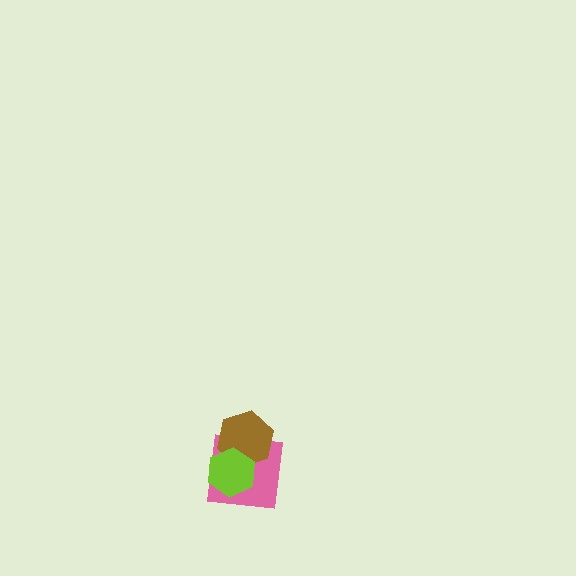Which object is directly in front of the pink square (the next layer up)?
The brown hexagon is directly in front of the pink square.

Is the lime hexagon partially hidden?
No, no other shape covers it.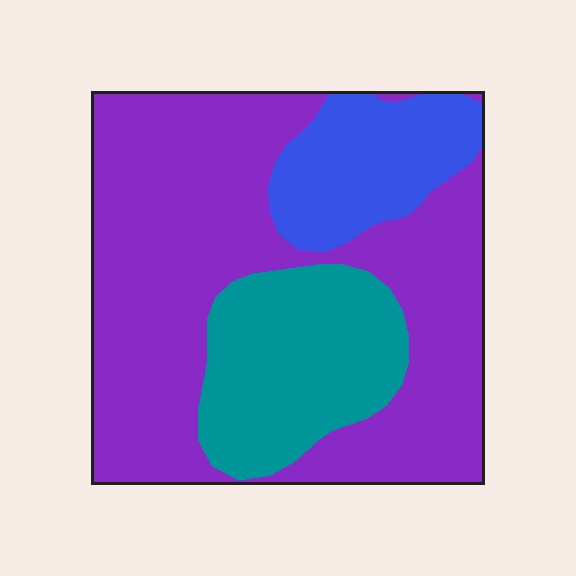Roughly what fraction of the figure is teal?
Teal covers roughly 20% of the figure.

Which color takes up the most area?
Purple, at roughly 60%.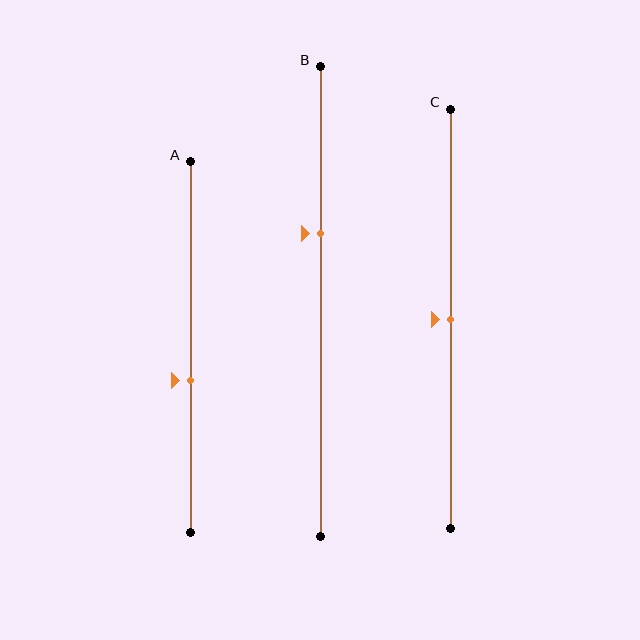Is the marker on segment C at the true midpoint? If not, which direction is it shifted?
Yes, the marker on segment C is at the true midpoint.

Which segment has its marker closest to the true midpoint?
Segment C has its marker closest to the true midpoint.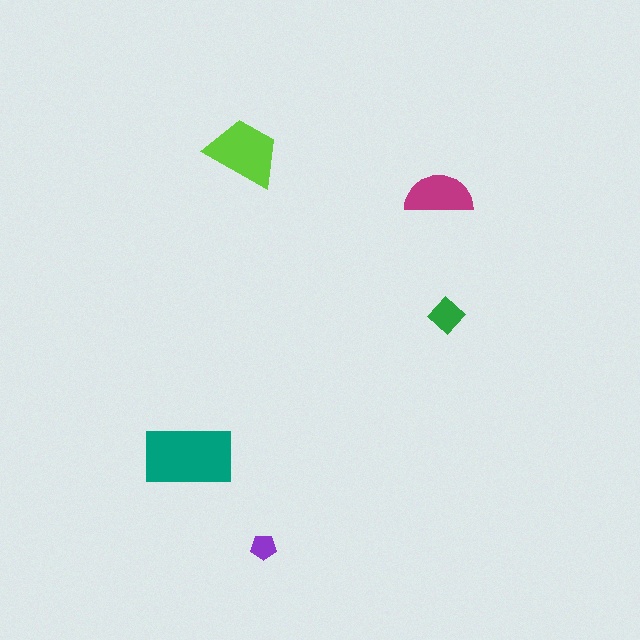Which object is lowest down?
The purple pentagon is bottommost.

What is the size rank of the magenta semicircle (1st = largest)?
3rd.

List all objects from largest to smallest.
The teal rectangle, the lime trapezoid, the magenta semicircle, the green diamond, the purple pentagon.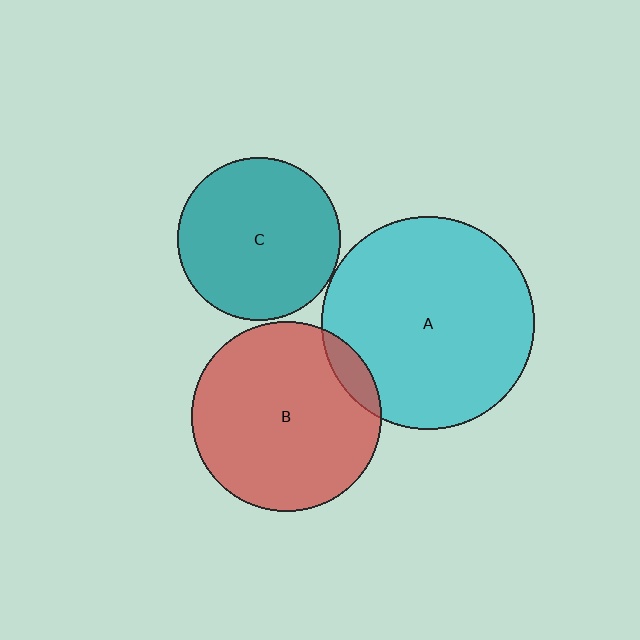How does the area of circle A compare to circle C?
Approximately 1.7 times.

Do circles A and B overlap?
Yes.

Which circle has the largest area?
Circle A (cyan).